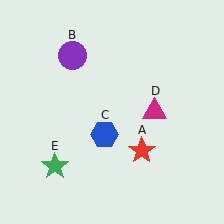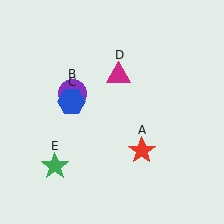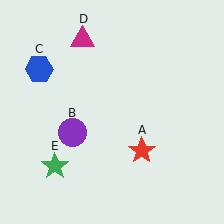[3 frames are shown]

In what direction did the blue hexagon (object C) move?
The blue hexagon (object C) moved up and to the left.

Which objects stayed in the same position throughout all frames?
Red star (object A) and green star (object E) remained stationary.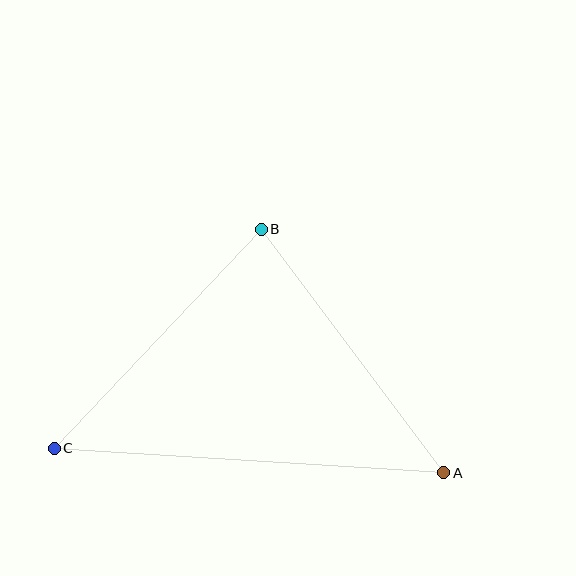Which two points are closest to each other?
Points B and C are closest to each other.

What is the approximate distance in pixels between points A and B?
The distance between A and B is approximately 304 pixels.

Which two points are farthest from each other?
Points A and C are farthest from each other.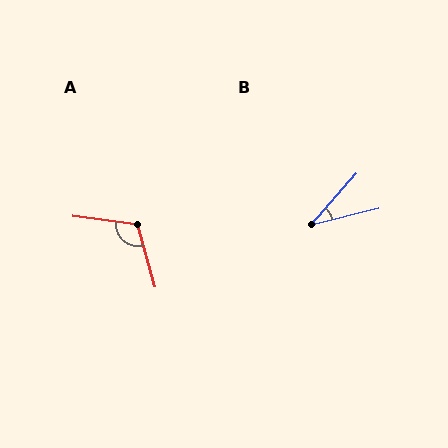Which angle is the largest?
A, at approximately 113 degrees.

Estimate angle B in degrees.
Approximately 35 degrees.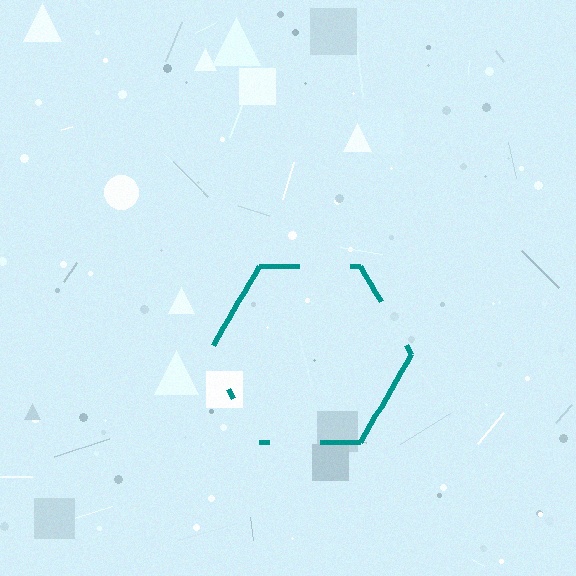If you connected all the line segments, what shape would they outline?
They would outline a hexagon.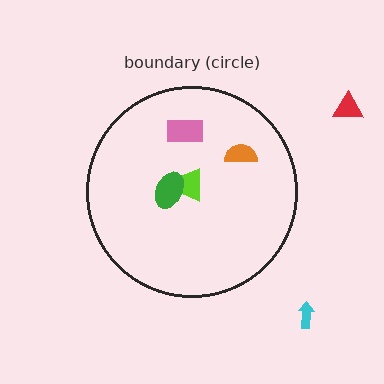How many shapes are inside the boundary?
4 inside, 2 outside.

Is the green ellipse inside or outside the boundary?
Inside.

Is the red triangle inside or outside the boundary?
Outside.